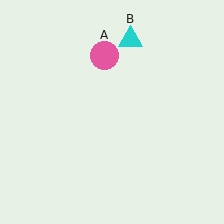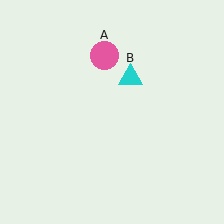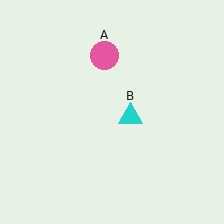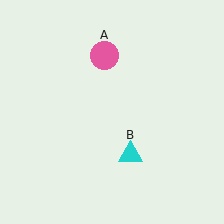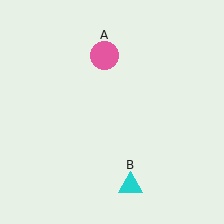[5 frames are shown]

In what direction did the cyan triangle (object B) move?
The cyan triangle (object B) moved down.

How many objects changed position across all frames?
1 object changed position: cyan triangle (object B).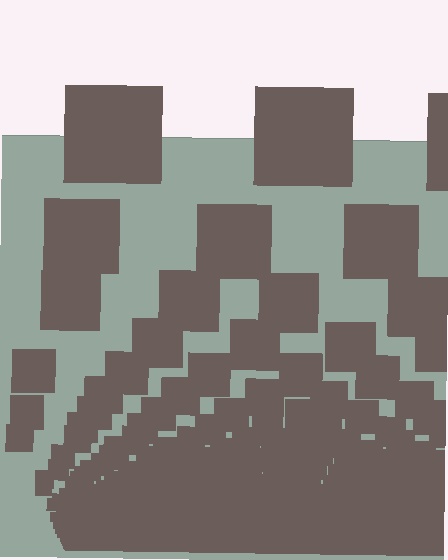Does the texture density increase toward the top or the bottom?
Density increases toward the bottom.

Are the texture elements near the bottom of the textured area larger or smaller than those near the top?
Smaller. The gradient is inverted — elements near the bottom are smaller and denser.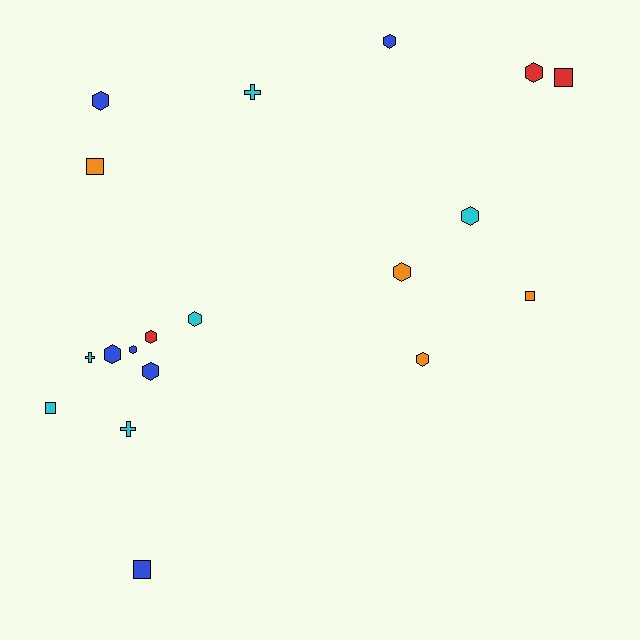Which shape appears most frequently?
Hexagon, with 11 objects.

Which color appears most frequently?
Cyan, with 6 objects.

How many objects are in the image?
There are 19 objects.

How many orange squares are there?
There are 2 orange squares.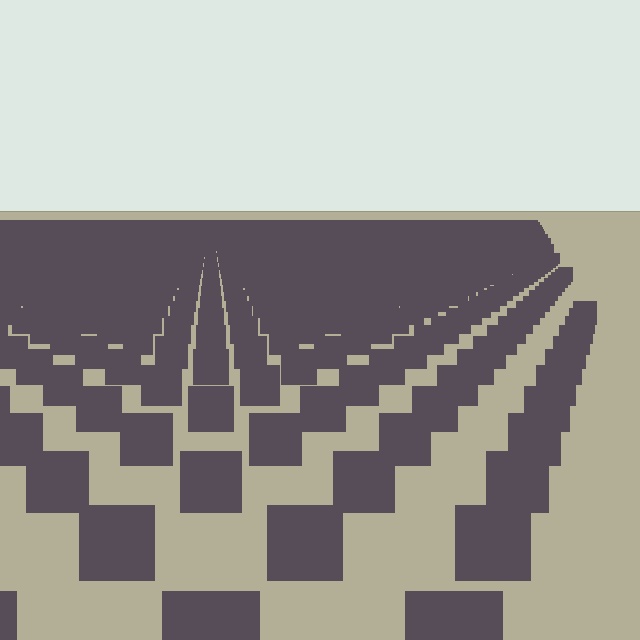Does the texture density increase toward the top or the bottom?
Density increases toward the top.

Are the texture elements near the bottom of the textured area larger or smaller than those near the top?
Larger. Near the bottom, elements are closer to the viewer and appear at a bigger on-screen size.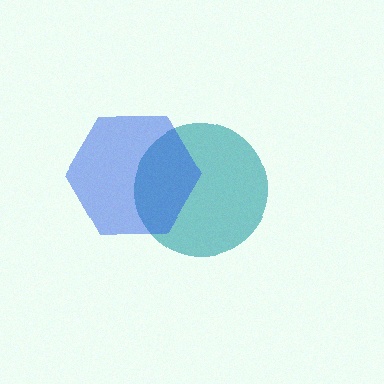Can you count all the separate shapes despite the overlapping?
Yes, there are 2 separate shapes.